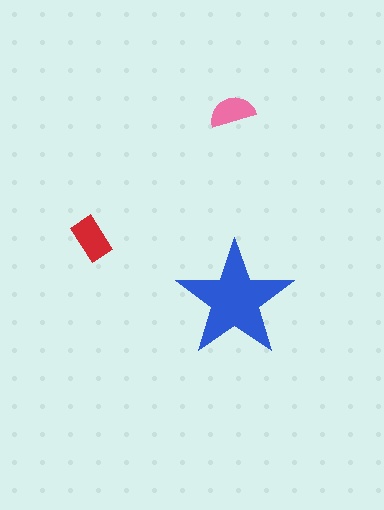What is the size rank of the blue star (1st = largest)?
1st.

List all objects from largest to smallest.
The blue star, the red rectangle, the pink semicircle.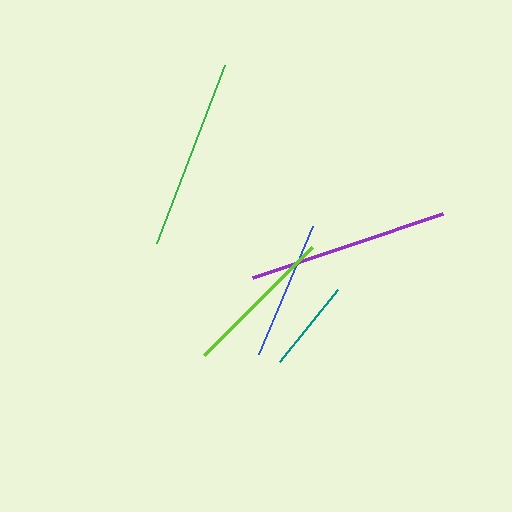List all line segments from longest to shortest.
From longest to shortest: purple, green, lime, blue, teal.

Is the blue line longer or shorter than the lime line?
The lime line is longer than the blue line.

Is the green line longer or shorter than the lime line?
The green line is longer than the lime line.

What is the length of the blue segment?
The blue segment is approximately 138 pixels long.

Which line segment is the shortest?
The teal line is the shortest at approximately 93 pixels.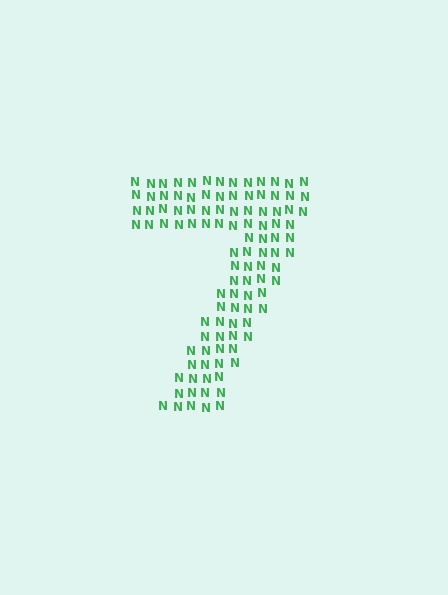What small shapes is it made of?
It is made of small letter N's.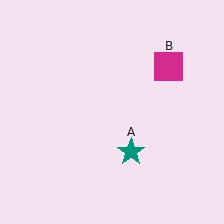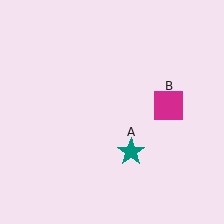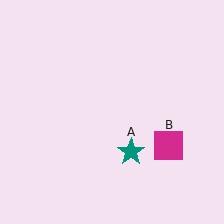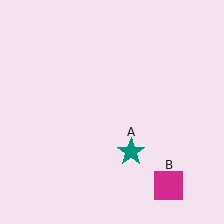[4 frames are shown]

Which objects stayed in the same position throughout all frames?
Teal star (object A) remained stationary.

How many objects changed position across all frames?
1 object changed position: magenta square (object B).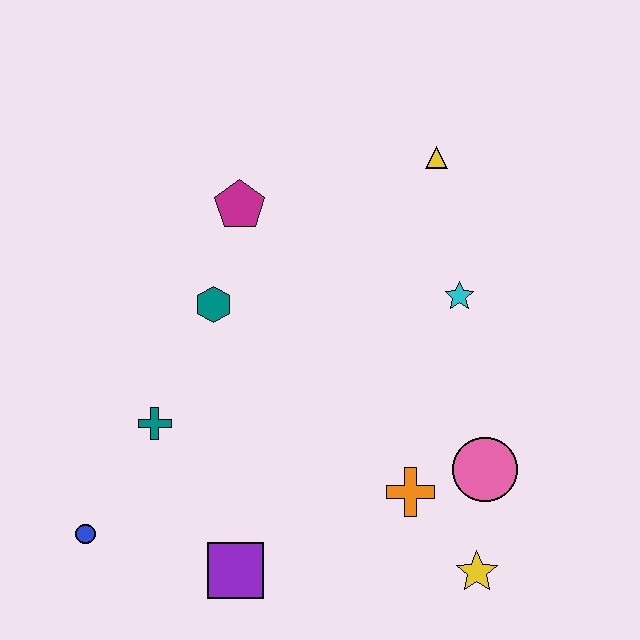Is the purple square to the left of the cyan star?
Yes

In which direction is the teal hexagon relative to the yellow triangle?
The teal hexagon is to the left of the yellow triangle.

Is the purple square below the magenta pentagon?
Yes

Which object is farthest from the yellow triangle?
The blue circle is farthest from the yellow triangle.